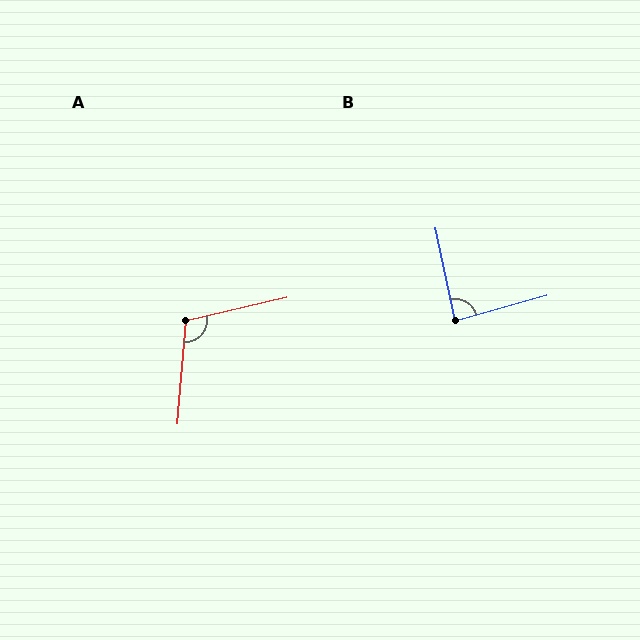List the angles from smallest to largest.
B (87°), A (108°).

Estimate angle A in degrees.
Approximately 108 degrees.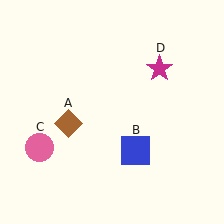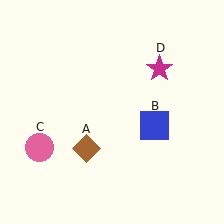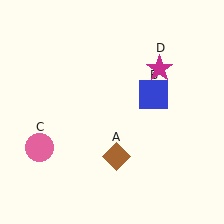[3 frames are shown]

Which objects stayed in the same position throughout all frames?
Pink circle (object C) and magenta star (object D) remained stationary.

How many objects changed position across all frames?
2 objects changed position: brown diamond (object A), blue square (object B).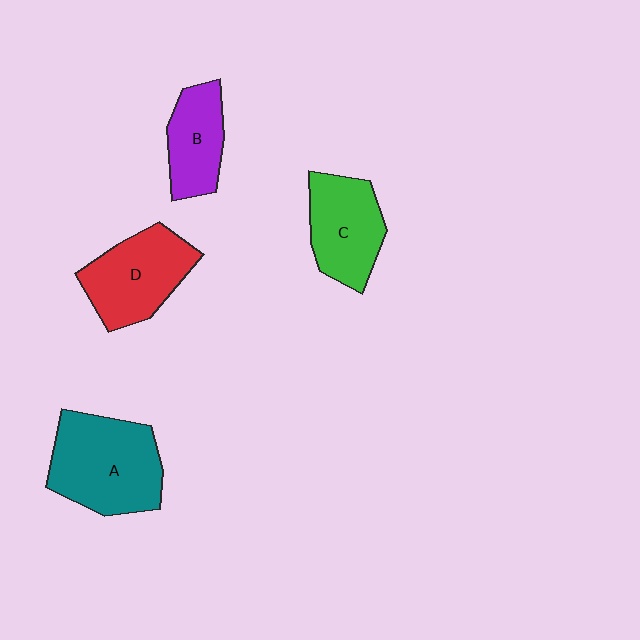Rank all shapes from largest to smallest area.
From largest to smallest: A (teal), D (red), C (green), B (purple).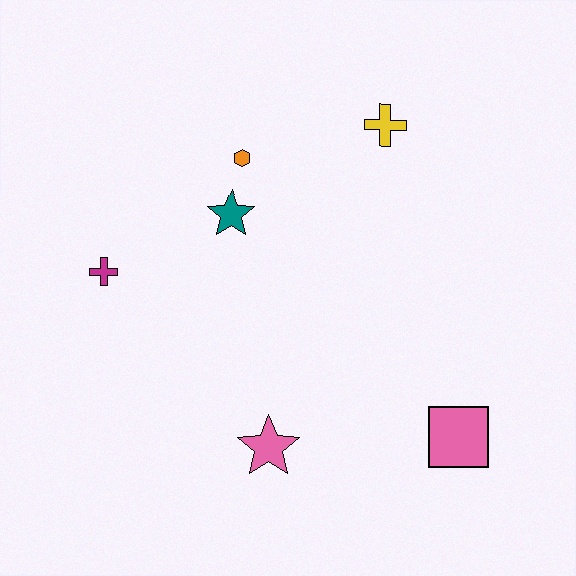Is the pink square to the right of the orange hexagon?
Yes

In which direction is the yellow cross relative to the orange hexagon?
The yellow cross is to the right of the orange hexagon.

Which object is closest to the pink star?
The pink square is closest to the pink star.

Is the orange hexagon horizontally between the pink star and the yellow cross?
No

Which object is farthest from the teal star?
The pink square is farthest from the teal star.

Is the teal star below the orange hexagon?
Yes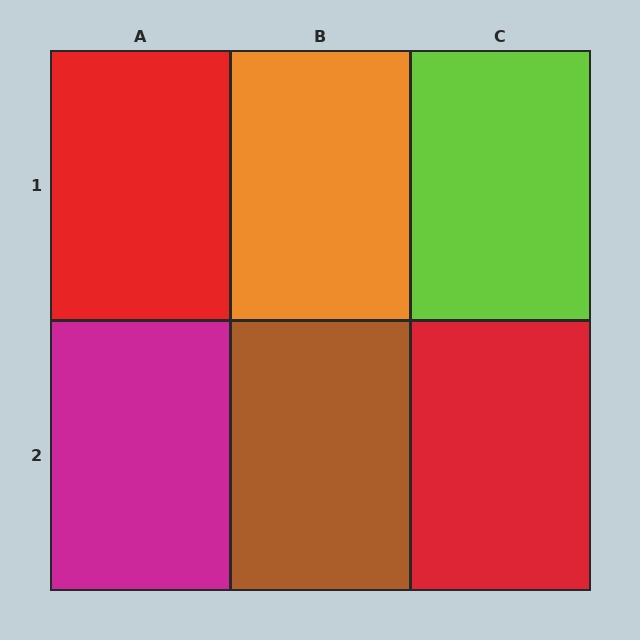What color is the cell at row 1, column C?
Lime.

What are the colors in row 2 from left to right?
Magenta, brown, red.